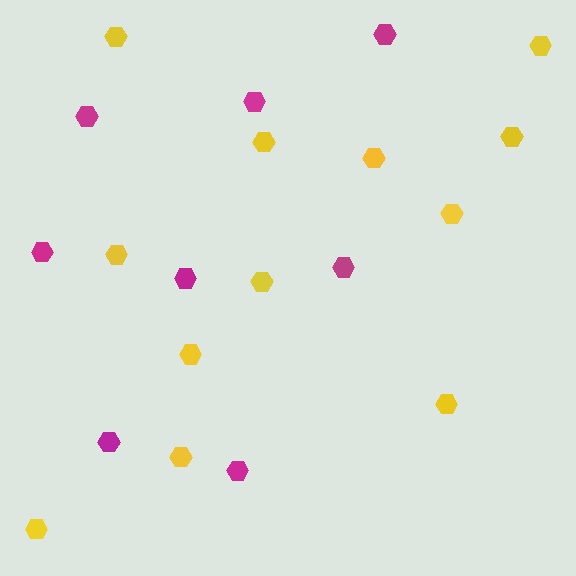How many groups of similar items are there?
There are 2 groups: one group of magenta hexagons (8) and one group of yellow hexagons (12).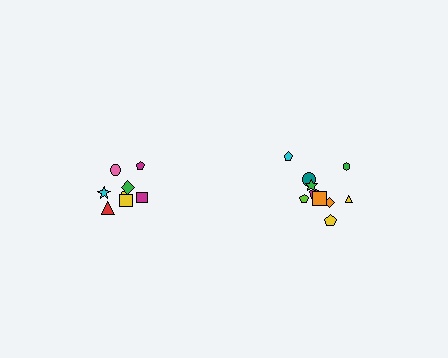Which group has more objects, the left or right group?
The right group.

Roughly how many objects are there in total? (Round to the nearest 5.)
Roughly 20 objects in total.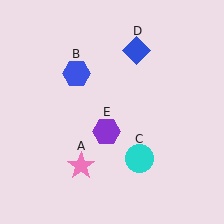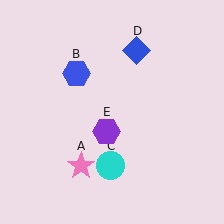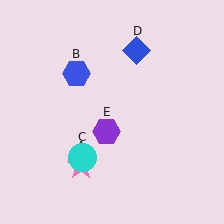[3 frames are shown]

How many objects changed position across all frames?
1 object changed position: cyan circle (object C).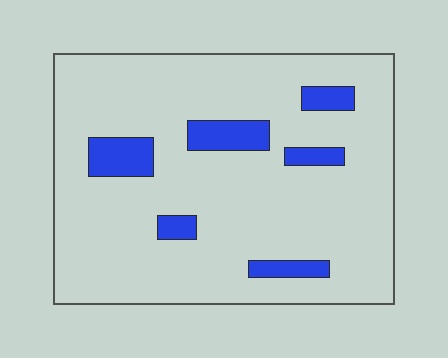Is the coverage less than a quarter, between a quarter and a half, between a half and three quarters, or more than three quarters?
Less than a quarter.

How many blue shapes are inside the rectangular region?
6.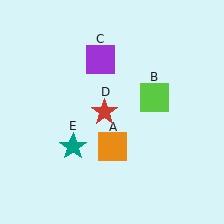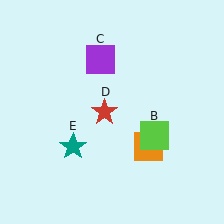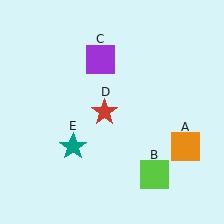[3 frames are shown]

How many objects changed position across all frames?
2 objects changed position: orange square (object A), lime square (object B).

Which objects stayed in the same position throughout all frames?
Purple square (object C) and red star (object D) and teal star (object E) remained stationary.